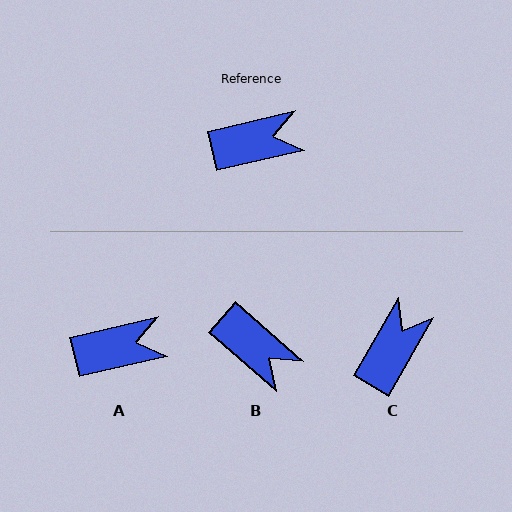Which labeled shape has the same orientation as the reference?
A.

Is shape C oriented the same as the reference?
No, it is off by about 47 degrees.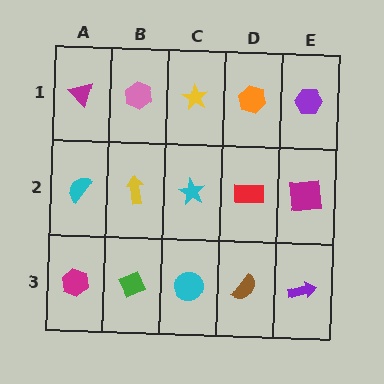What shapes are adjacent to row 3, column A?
A cyan semicircle (row 2, column A), a green diamond (row 3, column B).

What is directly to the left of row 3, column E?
A brown semicircle.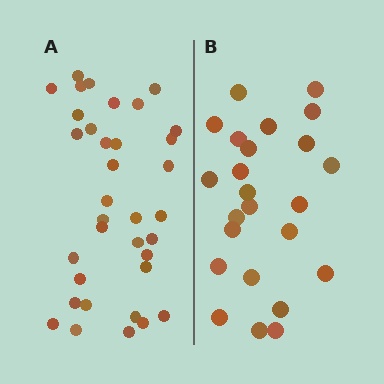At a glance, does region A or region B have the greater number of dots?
Region A (the left region) has more dots.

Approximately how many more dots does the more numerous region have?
Region A has roughly 12 or so more dots than region B.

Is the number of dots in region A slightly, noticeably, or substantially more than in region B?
Region A has substantially more. The ratio is roughly 1.5 to 1.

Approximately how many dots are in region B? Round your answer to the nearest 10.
About 20 dots. (The exact count is 24, which rounds to 20.)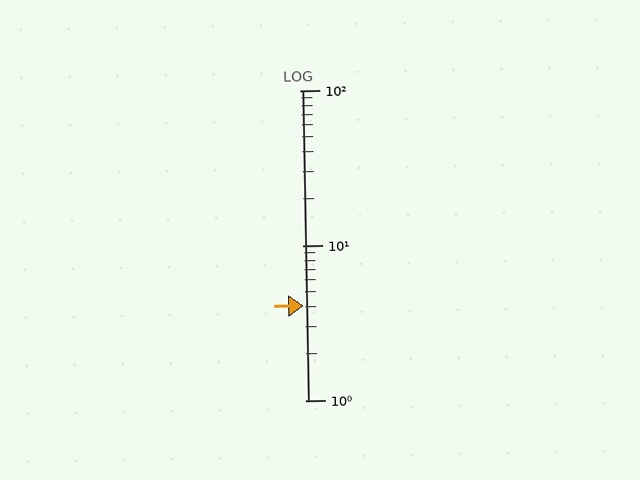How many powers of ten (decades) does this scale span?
The scale spans 2 decades, from 1 to 100.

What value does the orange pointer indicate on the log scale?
The pointer indicates approximately 4.1.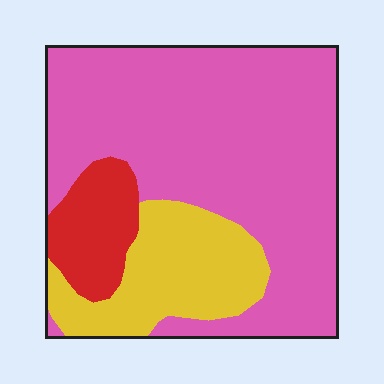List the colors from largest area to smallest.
From largest to smallest: pink, yellow, red.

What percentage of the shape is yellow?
Yellow covers about 20% of the shape.